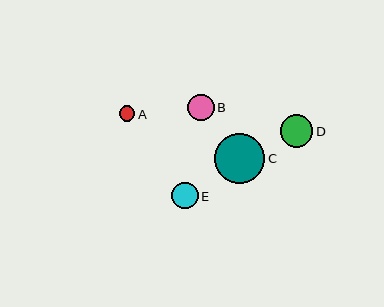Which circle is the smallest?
Circle A is the smallest with a size of approximately 16 pixels.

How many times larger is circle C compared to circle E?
Circle C is approximately 1.9 times the size of circle E.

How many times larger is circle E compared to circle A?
Circle E is approximately 1.7 times the size of circle A.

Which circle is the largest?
Circle C is the largest with a size of approximately 50 pixels.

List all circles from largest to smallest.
From largest to smallest: C, D, B, E, A.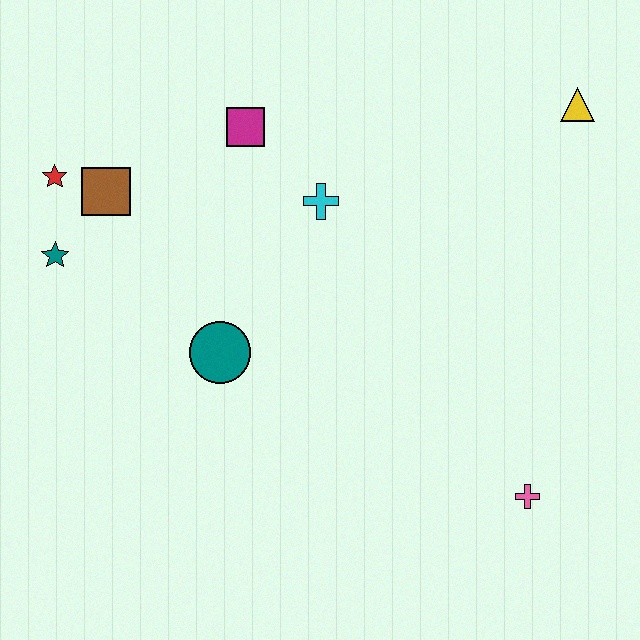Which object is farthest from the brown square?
The pink cross is farthest from the brown square.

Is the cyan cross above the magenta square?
No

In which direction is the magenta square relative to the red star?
The magenta square is to the right of the red star.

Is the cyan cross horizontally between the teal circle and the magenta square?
No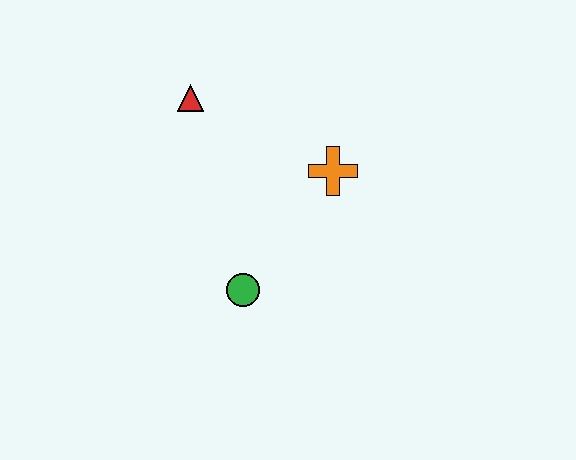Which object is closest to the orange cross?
The green circle is closest to the orange cross.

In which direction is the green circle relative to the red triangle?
The green circle is below the red triangle.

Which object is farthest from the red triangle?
The green circle is farthest from the red triangle.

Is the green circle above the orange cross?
No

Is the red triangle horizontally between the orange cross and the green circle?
No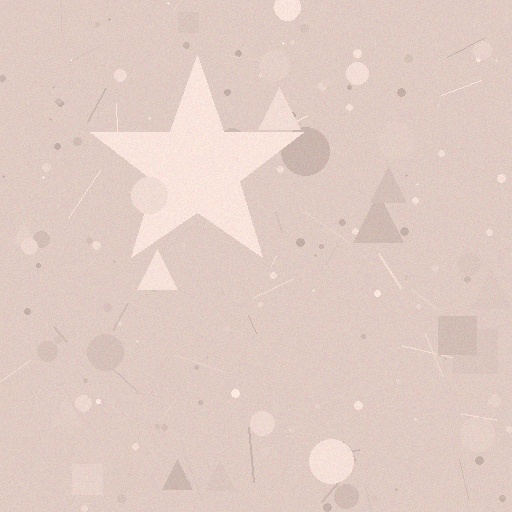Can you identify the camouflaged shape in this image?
The camouflaged shape is a star.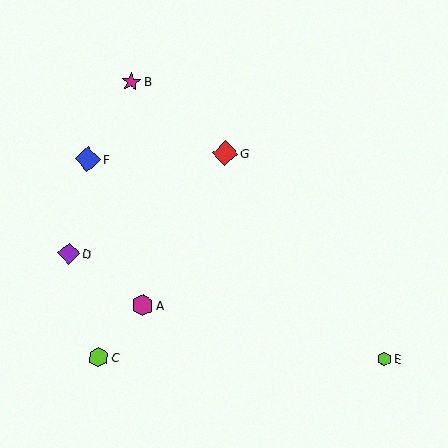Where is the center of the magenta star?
The center of the magenta star is at (131, 82).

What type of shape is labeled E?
Shape E is a lime hexagon.